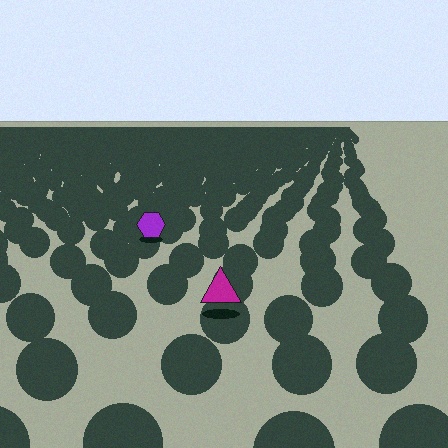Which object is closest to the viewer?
The magenta triangle is closest. The texture marks near it are larger and more spread out.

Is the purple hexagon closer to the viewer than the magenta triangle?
No. The magenta triangle is closer — you can tell from the texture gradient: the ground texture is coarser near it.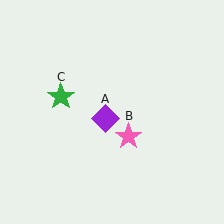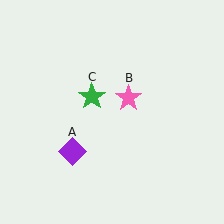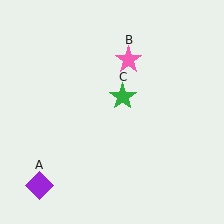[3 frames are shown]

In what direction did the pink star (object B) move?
The pink star (object B) moved up.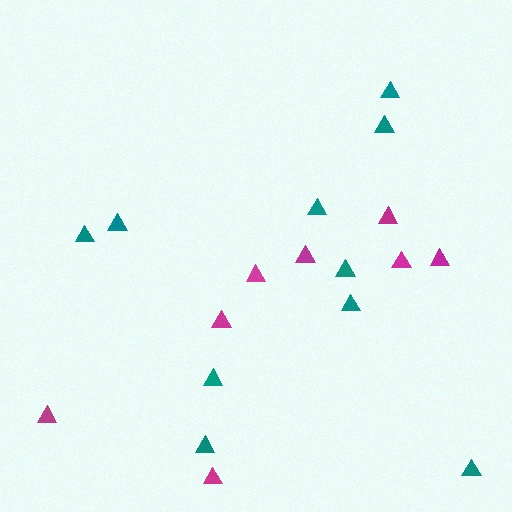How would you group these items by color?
There are 2 groups: one group of teal triangles (10) and one group of magenta triangles (8).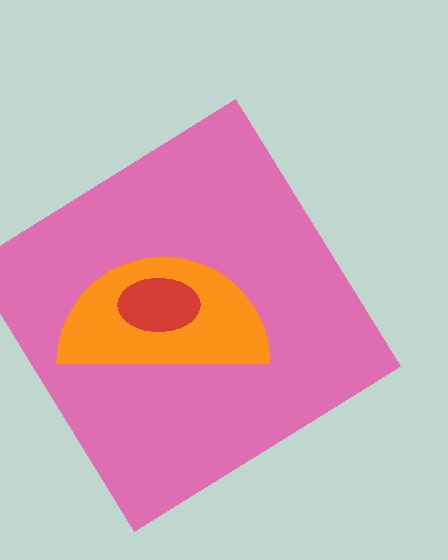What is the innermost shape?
The red ellipse.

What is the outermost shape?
The pink diamond.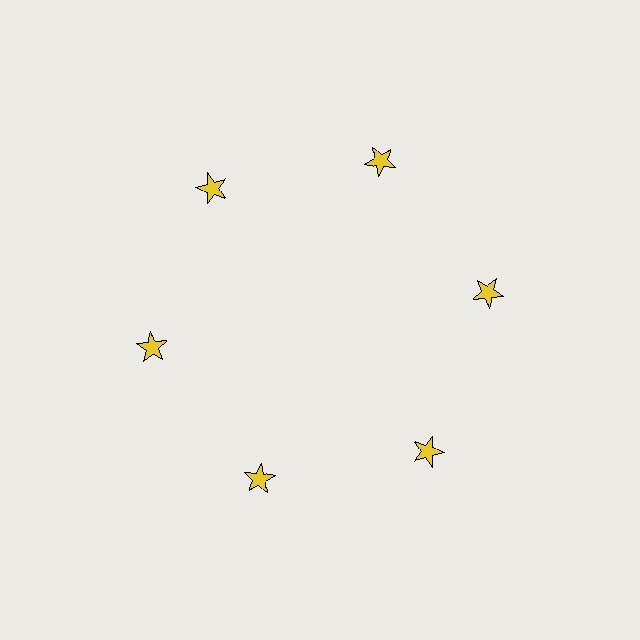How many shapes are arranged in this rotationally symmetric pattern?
There are 6 shapes, arranged in 6 groups of 1.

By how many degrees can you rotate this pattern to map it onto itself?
The pattern maps onto itself every 60 degrees of rotation.